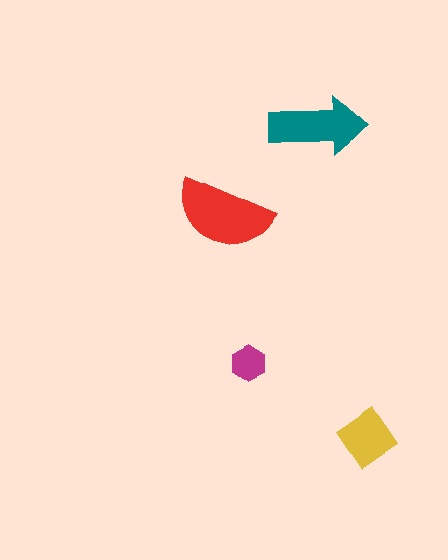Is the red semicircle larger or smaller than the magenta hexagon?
Larger.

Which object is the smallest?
The magenta hexagon.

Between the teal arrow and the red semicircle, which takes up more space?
The red semicircle.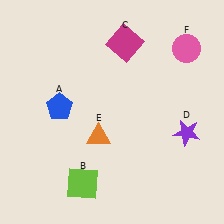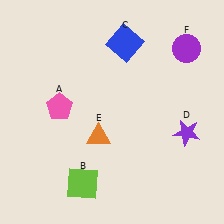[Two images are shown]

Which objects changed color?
A changed from blue to pink. C changed from magenta to blue. F changed from pink to purple.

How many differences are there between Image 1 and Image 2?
There are 3 differences between the two images.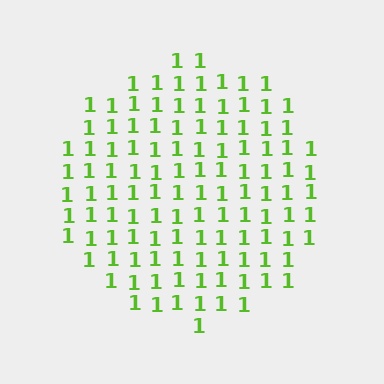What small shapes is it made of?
It is made of small digit 1's.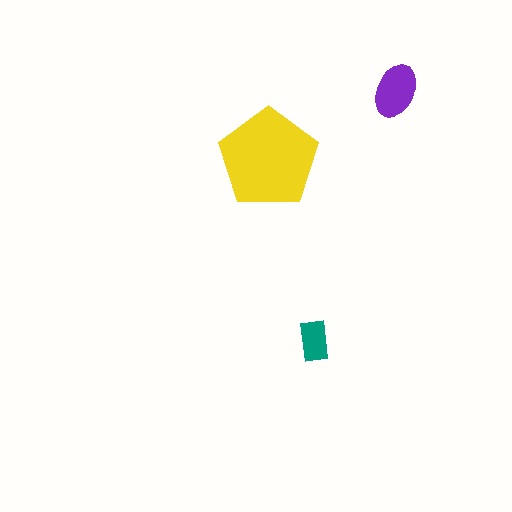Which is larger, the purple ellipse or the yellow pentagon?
The yellow pentagon.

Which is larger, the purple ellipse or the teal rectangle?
The purple ellipse.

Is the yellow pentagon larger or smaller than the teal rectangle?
Larger.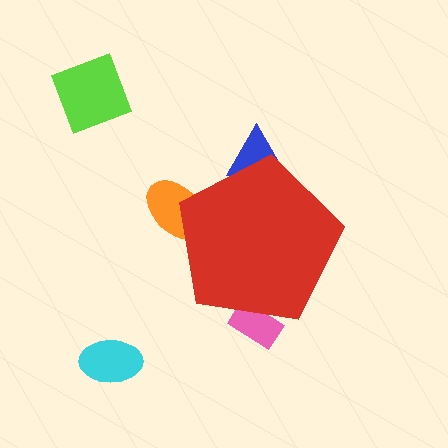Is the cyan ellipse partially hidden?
No, the cyan ellipse is fully visible.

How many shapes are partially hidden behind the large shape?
3 shapes are partially hidden.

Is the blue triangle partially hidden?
Yes, the blue triangle is partially hidden behind the red pentagon.